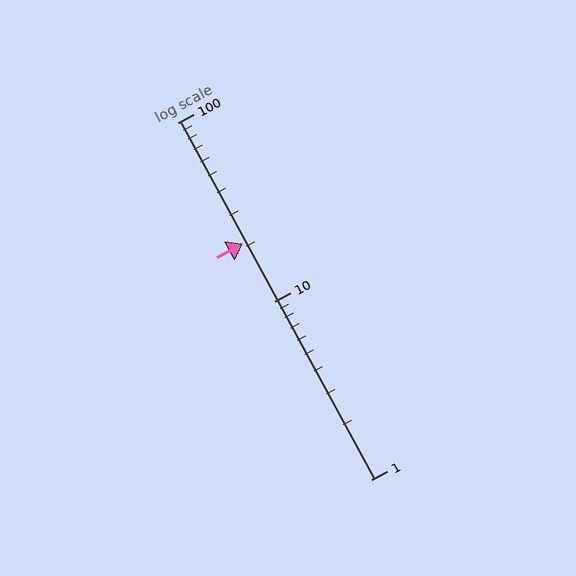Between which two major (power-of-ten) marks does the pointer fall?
The pointer is between 10 and 100.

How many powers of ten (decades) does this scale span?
The scale spans 2 decades, from 1 to 100.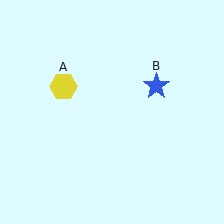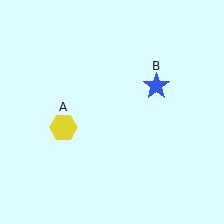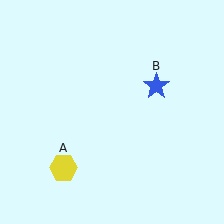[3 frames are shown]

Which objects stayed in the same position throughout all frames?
Blue star (object B) remained stationary.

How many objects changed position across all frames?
1 object changed position: yellow hexagon (object A).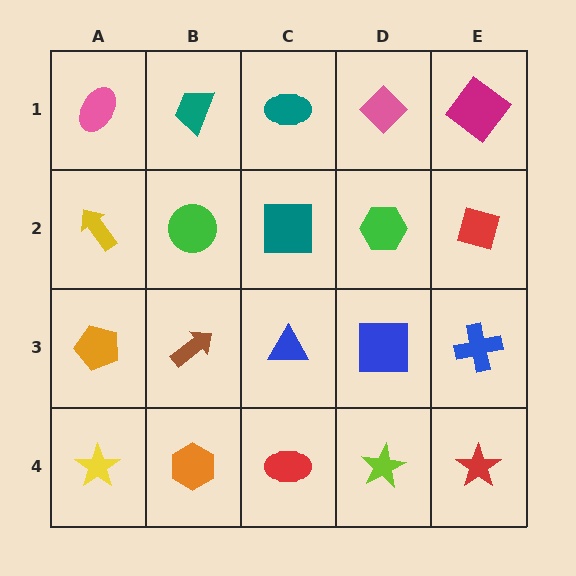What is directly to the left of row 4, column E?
A lime star.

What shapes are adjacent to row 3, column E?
A red diamond (row 2, column E), a red star (row 4, column E), a blue square (row 3, column D).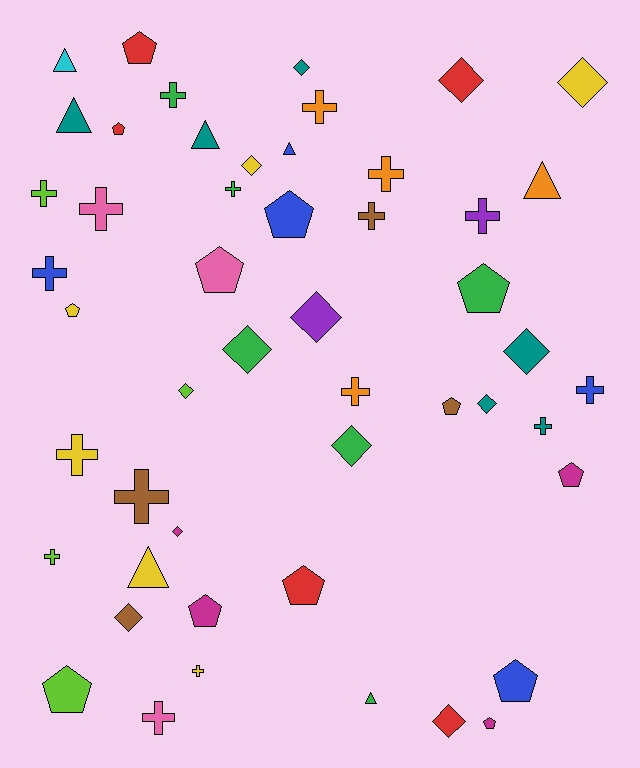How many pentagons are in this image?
There are 13 pentagons.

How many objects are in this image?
There are 50 objects.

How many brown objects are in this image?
There are 4 brown objects.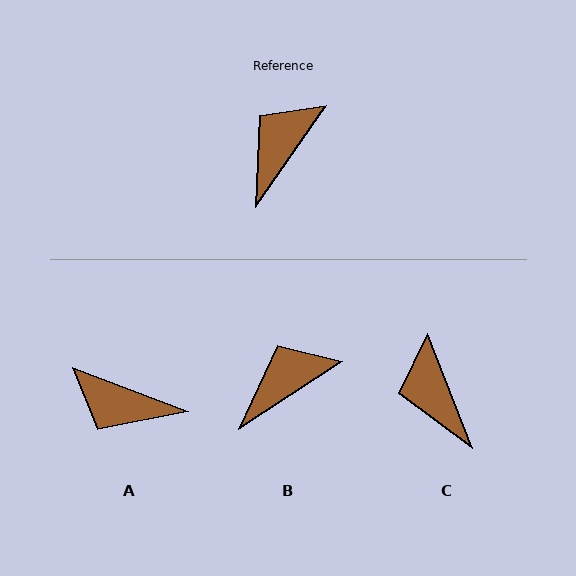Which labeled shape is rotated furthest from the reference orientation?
A, about 104 degrees away.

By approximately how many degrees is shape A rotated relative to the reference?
Approximately 104 degrees counter-clockwise.